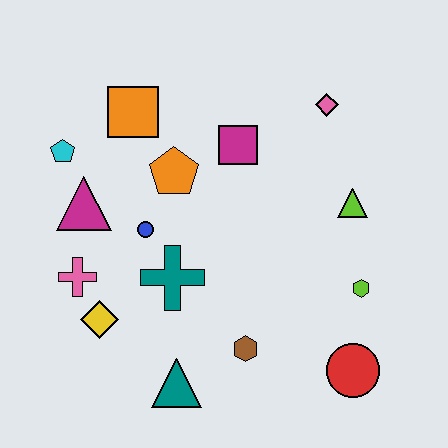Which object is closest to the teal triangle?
The brown hexagon is closest to the teal triangle.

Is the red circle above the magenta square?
No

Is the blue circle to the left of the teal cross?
Yes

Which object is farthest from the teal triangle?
The pink diamond is farthest from the teal triangle.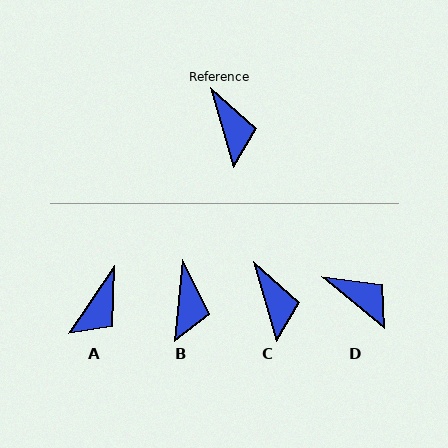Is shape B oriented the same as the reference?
No, it is off by about 22 degrees.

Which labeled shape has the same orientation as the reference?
C.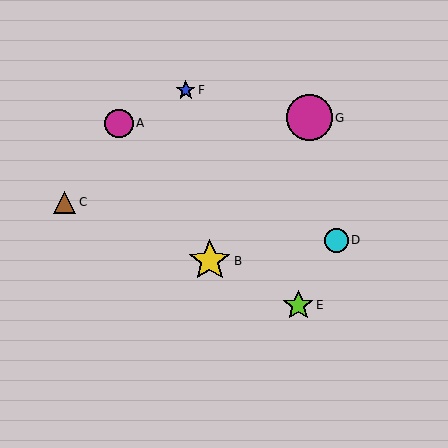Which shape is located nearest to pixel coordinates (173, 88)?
The blue star (labeled F) at (186, 90) is nearest to that location.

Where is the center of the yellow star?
The center of the yellow star is at (210, 261).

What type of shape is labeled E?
Shape E is a lime star.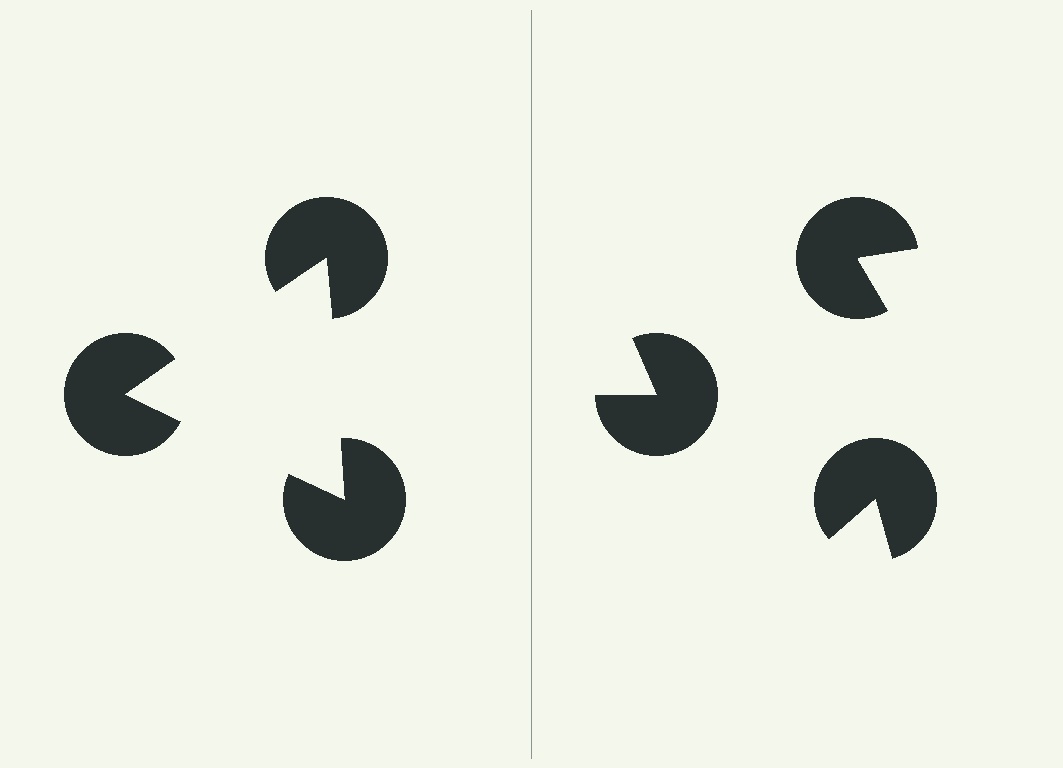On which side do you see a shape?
An illusory triangle appears on the left side. On the right side the wedge cuts are rotated, so no coherent shape forms.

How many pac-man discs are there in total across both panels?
6 — 3 on each side.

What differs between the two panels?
The pac-man discs are positioned identically on both sides; only the wedge orientations differ. On the left they align to a triangle; on the right they are misaligned.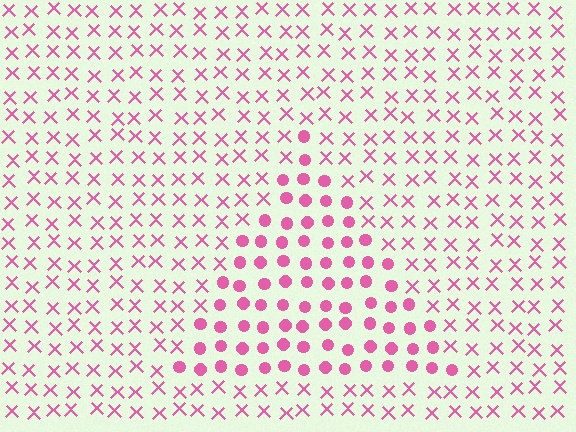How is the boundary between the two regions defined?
The boundary is defined by a change in element shape: circles inside vs. X marks outside. All elements share the same color and spacing.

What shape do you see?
I see a triangle.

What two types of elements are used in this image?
The image uses circles inside the triangle region and X marks outside it.